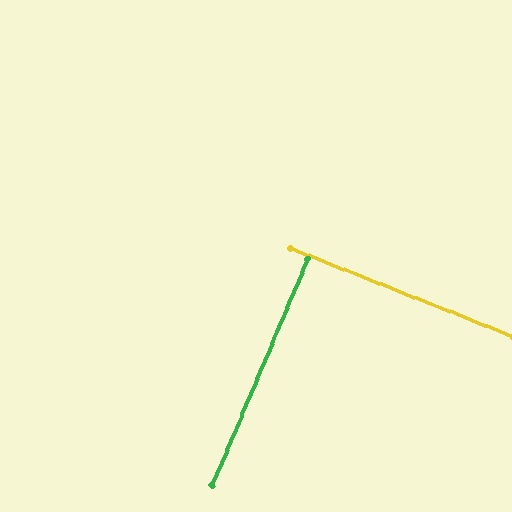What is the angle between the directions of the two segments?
Approximately 89 degrees.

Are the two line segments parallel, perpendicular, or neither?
Perpendicular — they meet at approximately 89°.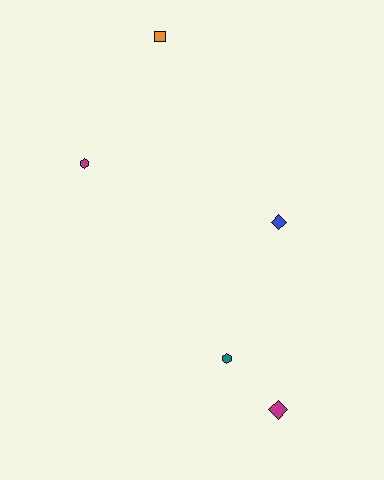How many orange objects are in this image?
There is 1 orange object.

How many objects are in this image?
There are 5 objects.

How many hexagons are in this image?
There are 2 hexagons.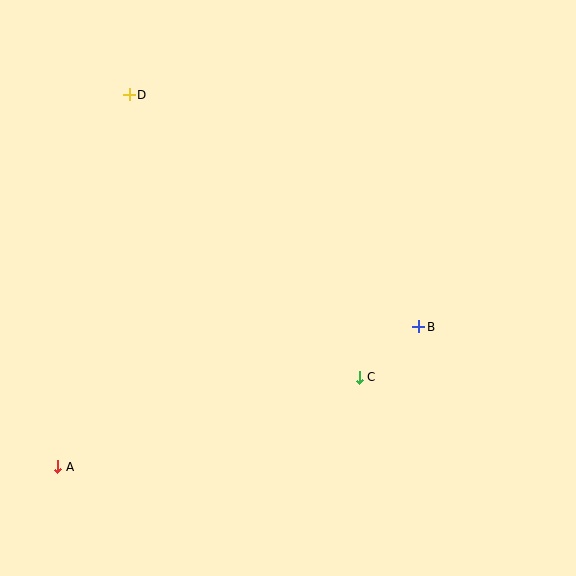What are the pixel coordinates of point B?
Point B is at (419, 327).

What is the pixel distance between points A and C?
The distance between A and C is 315 pixels.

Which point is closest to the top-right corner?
Point B is closest to the top-right corner.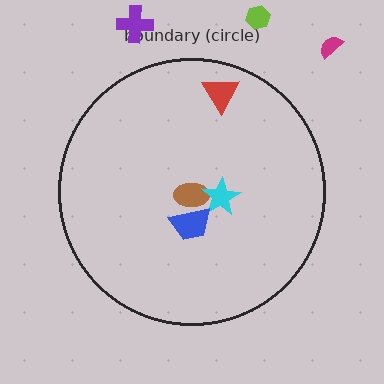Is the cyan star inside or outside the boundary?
Inside.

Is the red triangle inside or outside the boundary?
Inside.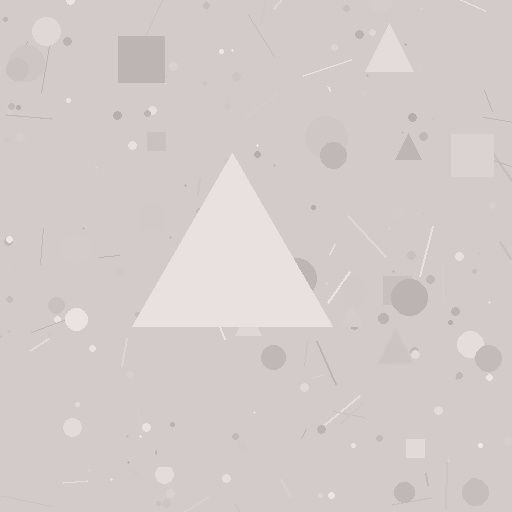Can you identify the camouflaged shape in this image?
The camouflaged shape is a triangle.